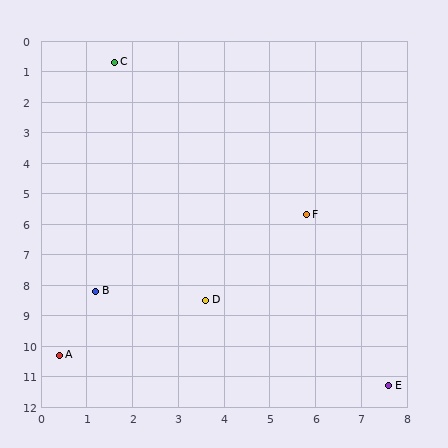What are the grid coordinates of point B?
Point B is at approximately (1.2, 8.2).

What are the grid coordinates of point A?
Point A is at approximately (0.4, 10.3).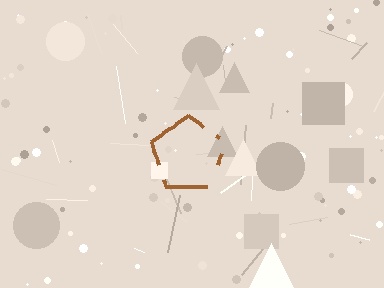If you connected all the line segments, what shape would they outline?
They would outline a pentagon.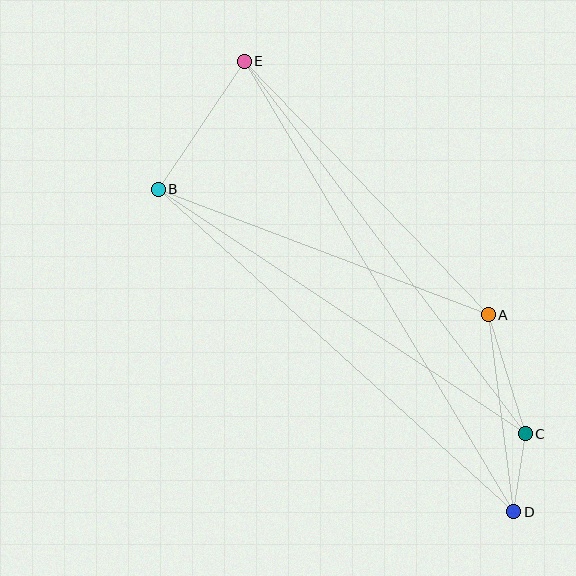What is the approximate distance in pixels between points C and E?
The distance between C and E is approximately 466 pixels.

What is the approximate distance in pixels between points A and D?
The distance between A and D is approximately 199 pixels.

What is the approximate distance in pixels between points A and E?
The distance between A and E is approximately 352 pixels.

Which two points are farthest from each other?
Points D and E are farthest from each other.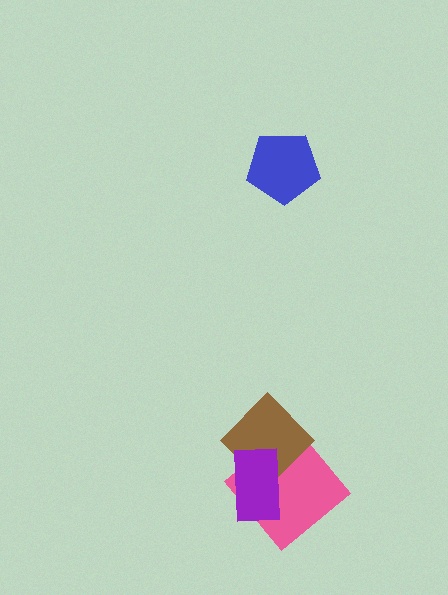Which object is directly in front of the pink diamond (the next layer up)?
The brown diamond is directly in front of the pink diamond.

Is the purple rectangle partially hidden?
No, no other shape covers it.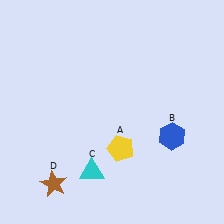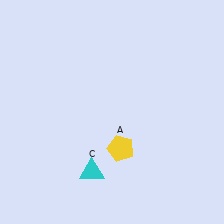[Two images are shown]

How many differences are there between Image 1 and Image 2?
There are 2 differences between the two images.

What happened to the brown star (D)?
The brown star (D) was removed in Image 2. It was in the bottom-left area of Image 1.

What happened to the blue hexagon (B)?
The blue hexagon (B) was removed in Image 2. It was in the bottom-right area of Image 1.